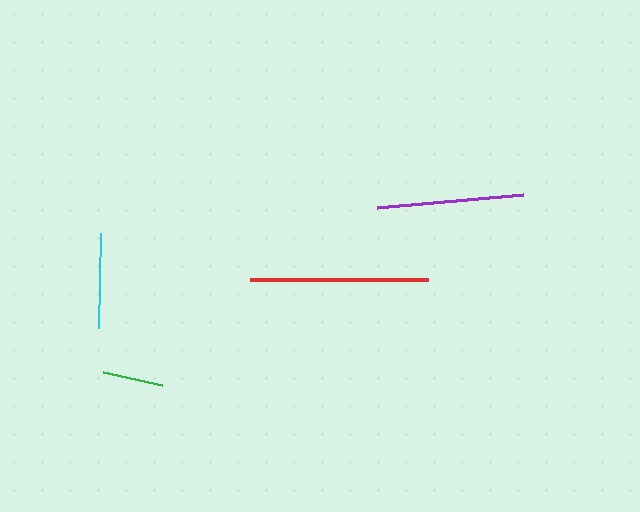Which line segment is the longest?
The red line is the longest at approximately 178 pixels.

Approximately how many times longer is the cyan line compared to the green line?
The cyan line is approximately 1.6 times the length of the green line.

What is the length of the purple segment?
The purple segment is approximately 146 pixels long.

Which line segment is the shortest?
The green line is the shortest at approximately 60 pixels.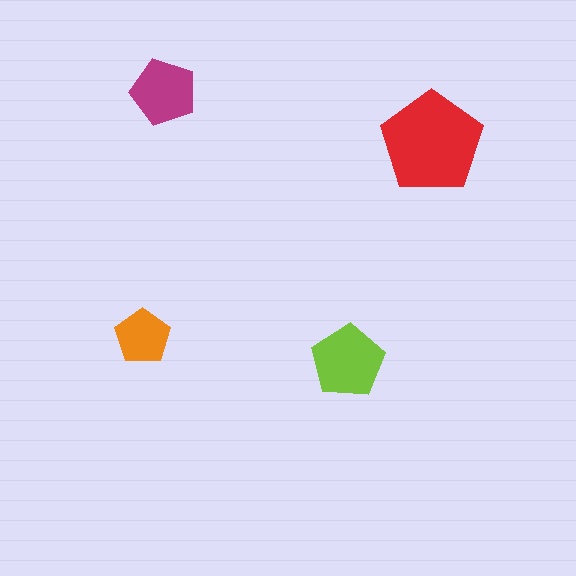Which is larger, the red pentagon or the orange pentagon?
The red one.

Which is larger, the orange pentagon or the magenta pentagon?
The magenta one.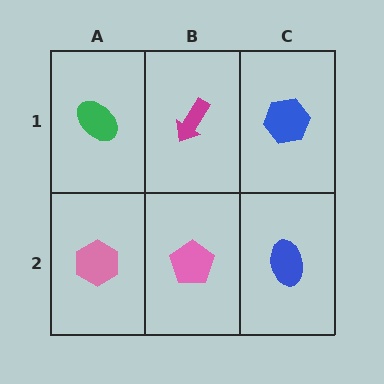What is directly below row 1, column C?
A blue ellipse.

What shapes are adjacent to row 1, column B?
A pink pentagon (row 2, column B), a green ellipse (row 1, column A), a blue hexagon (row 1, column C).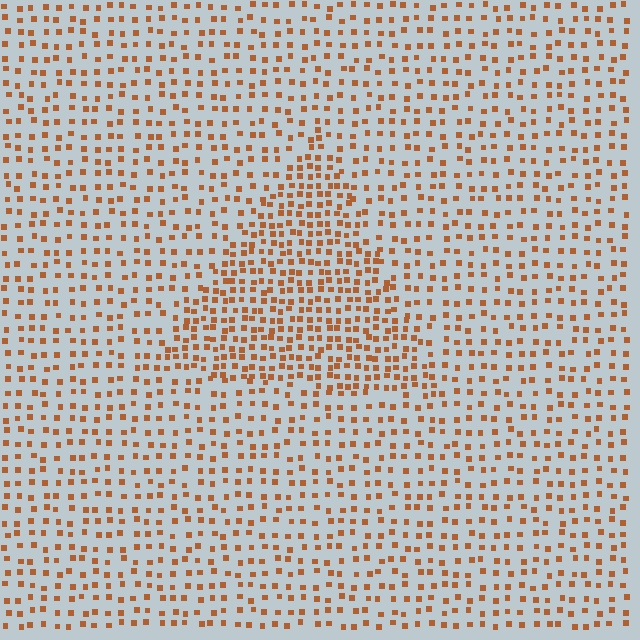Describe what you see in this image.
The image contains small brown elements arranged at two different densities. A triangle-shaped region is visible where the elements are more densely packed than the surrounding area.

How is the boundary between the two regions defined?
The boundary is defined by a change in element density (approximately 1.8x ratio). All elements are the same color, size, and shape.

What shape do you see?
I see a triangle.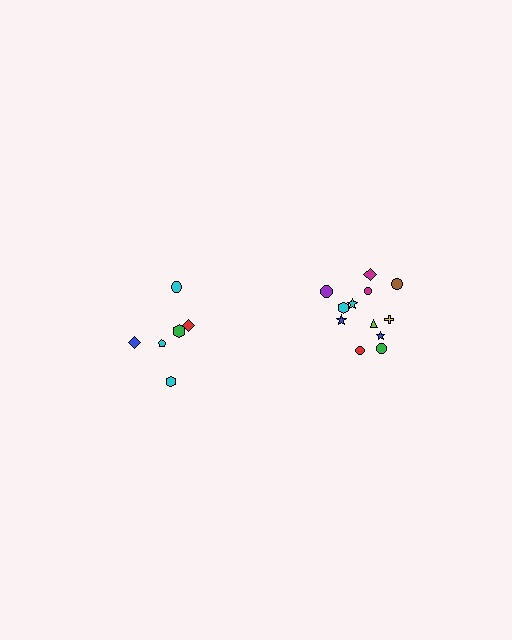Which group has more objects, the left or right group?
The right group.